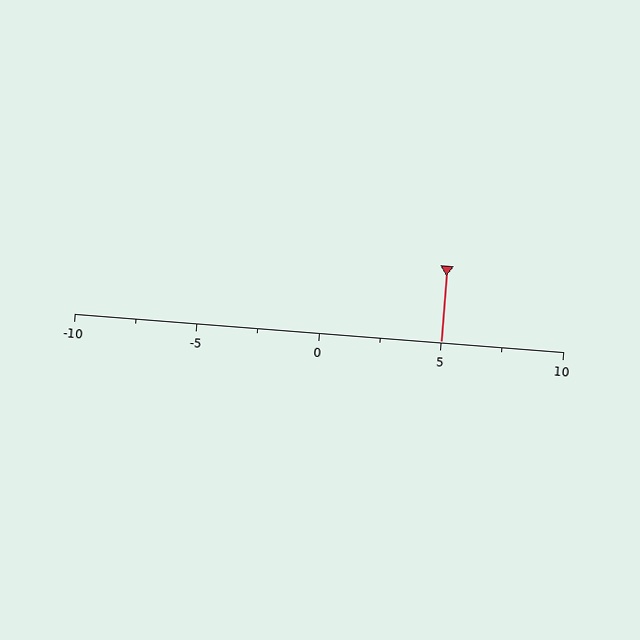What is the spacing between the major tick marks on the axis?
The major ticks are spaced 5 apart.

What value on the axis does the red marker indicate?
The marker indicates approximately 5.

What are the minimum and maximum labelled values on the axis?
The axis runs from -10 to 10.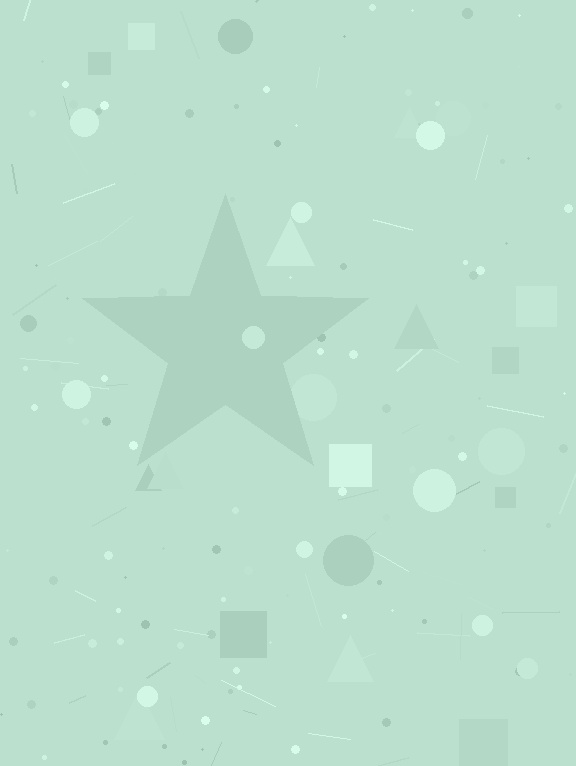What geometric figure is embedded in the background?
A star is embedded in the background.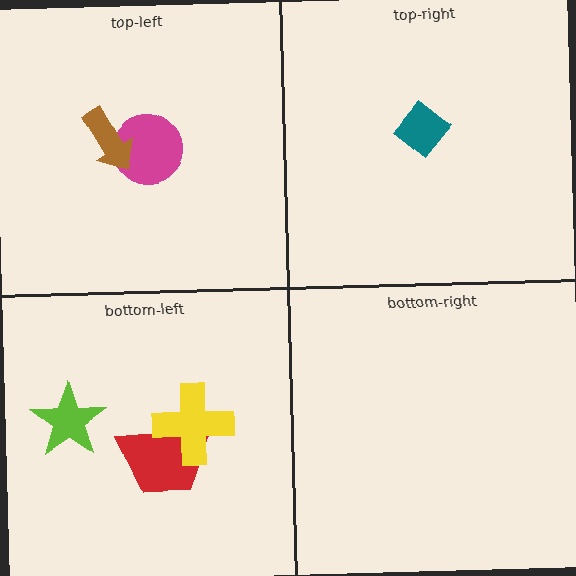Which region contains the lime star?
The bottom-left region.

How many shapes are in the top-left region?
2.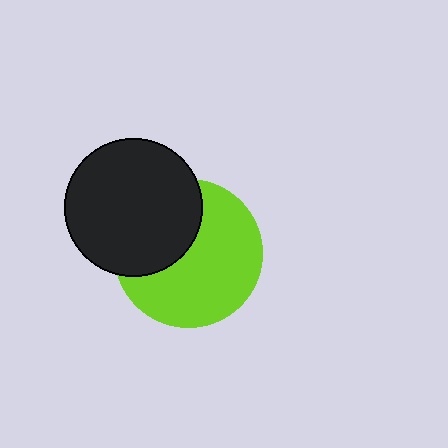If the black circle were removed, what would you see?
You would see the complete lime circle.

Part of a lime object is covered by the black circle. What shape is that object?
It is a circle.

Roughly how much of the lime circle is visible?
About half of it is visible (roughly 63%).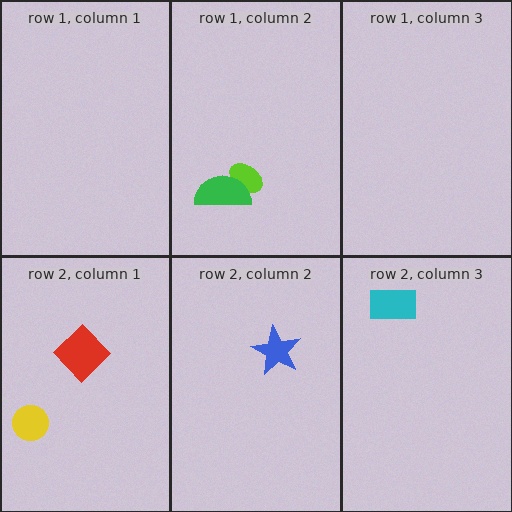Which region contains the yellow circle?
The row 2, column 1 region.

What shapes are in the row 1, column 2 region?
The lime ellipse, the green semicircle.